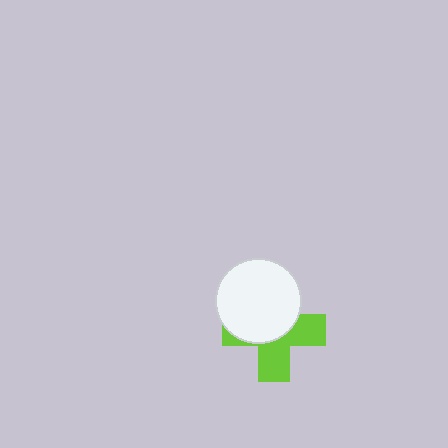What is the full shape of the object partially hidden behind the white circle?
The partially hidden object is a lime cross.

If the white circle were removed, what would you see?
You would see the complete lime cross.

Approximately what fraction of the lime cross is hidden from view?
Roughly 53% of the lime cross is hidden behind the white circle.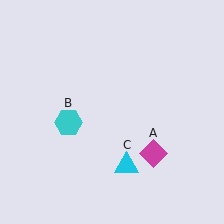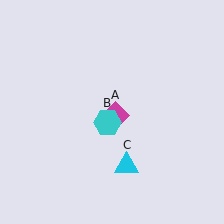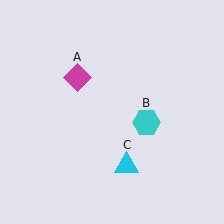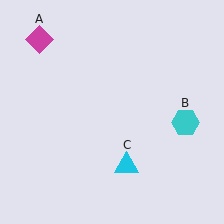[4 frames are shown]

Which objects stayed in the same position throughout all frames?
Cyan triangle (object C) remained stationary.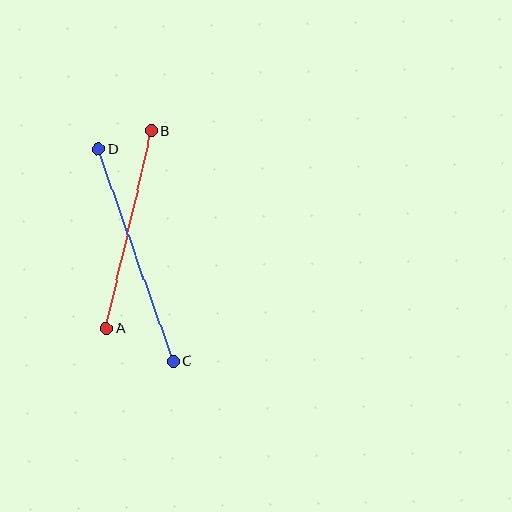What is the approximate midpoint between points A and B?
The midpoint is at approximately (129, 230) pixels.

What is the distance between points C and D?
The distance is approximately 225 pixels.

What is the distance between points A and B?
The distance is approximately 203 pixels.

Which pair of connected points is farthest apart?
Points C and D are farthest apart.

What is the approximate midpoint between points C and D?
The midpoint is at approximately (136, 255) pixels.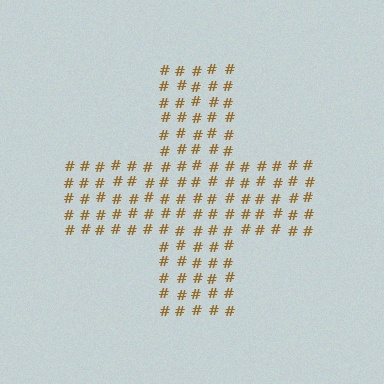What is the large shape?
The large shape is a cross.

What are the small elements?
The small elements are hash symbols.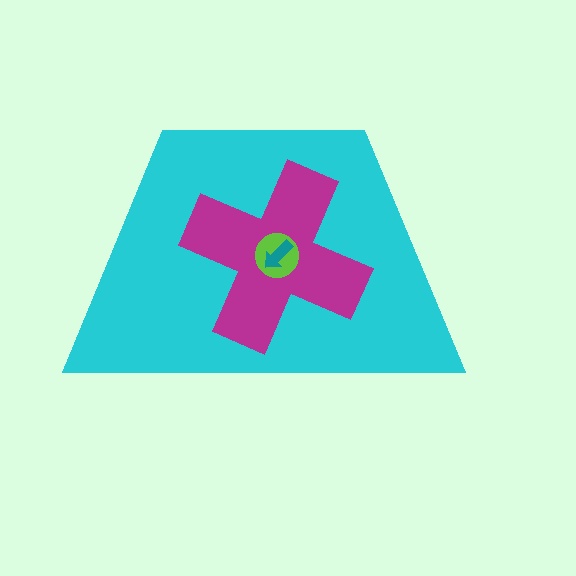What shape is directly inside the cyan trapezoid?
The magenta cross.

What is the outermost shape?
The cyan trapezoid.